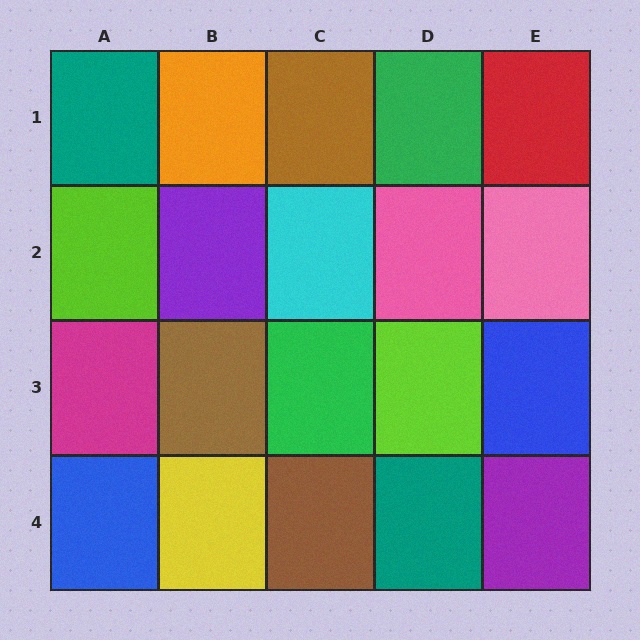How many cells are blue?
2 cells are blue.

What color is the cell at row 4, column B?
Yellow.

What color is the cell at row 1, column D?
Green.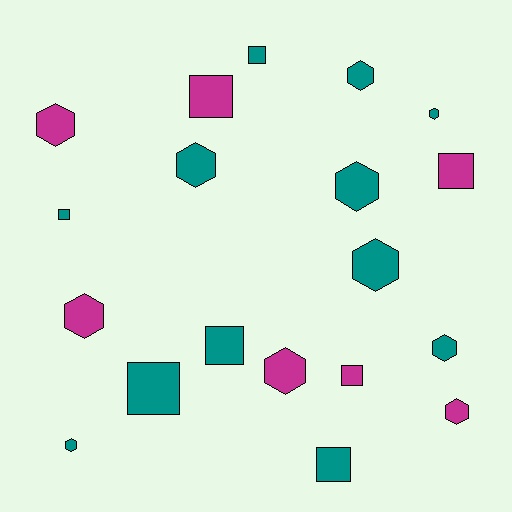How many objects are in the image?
There are 19 objects.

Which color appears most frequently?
Teal, with 12 objects.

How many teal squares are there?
There are 5 teal squares.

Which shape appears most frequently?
Hexagon, with 11 objects.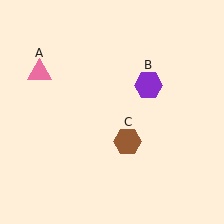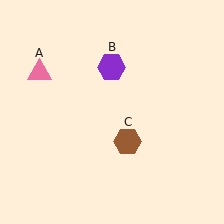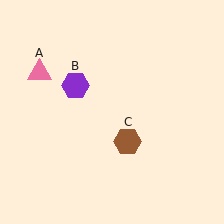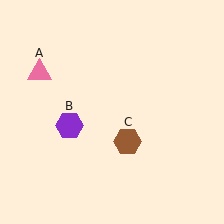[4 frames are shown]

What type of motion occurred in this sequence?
The purple hexagon (object B) rotated counterclockwise around the center of the scene.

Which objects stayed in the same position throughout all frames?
Pink triangle (object A) and brown hexagon (object C) remained stationary.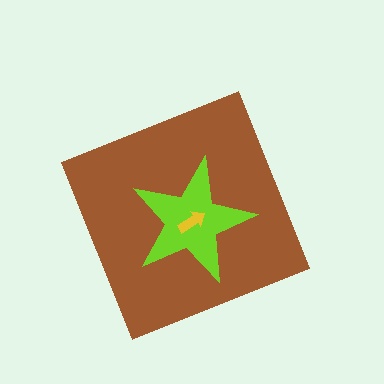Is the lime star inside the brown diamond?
Yes.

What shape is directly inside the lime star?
The yellow arrow.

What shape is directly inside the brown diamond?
The lime star.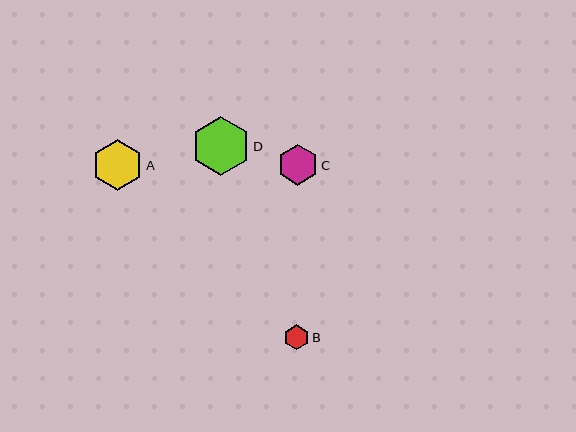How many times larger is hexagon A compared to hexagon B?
Hexagon A is approximately 2.0 times the size of hexagon B.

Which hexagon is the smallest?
Hexagon B is the smallest with a size of approximately 25 pixels.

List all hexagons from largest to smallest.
From largest to smallest: D, A, C, B.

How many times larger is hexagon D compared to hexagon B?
Hexagon D is approximately 2.4 times the size of hexagon B.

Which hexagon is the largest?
Hexagon D is the largest with a size of approximately 59 pixels.